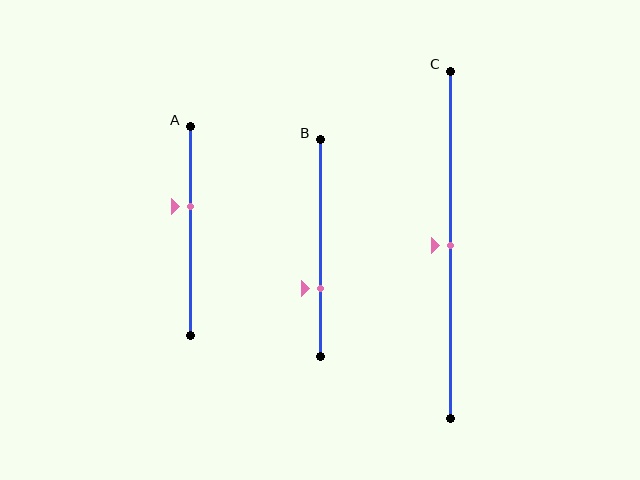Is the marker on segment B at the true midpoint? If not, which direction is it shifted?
No, the marker on segment B is shifted downward by about 19% of the segment length.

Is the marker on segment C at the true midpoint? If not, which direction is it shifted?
Yes, the marker on segment C is at the true midpoint.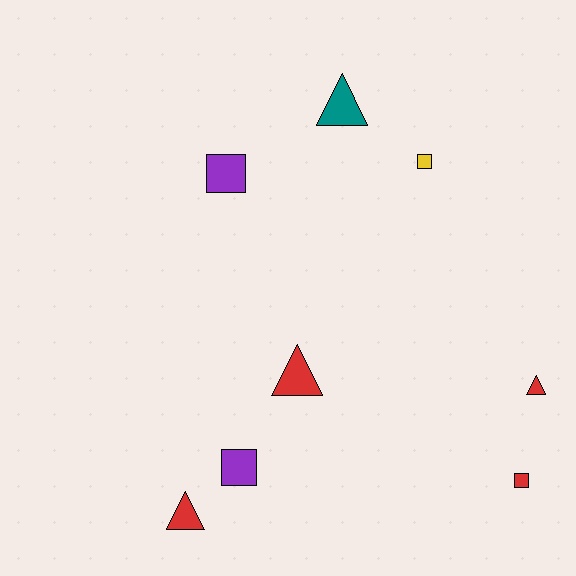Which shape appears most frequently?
Square, with 4 objects.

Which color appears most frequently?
Red, with 4 objects.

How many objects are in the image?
There are 8 objects.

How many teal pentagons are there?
There are no teal pentagons.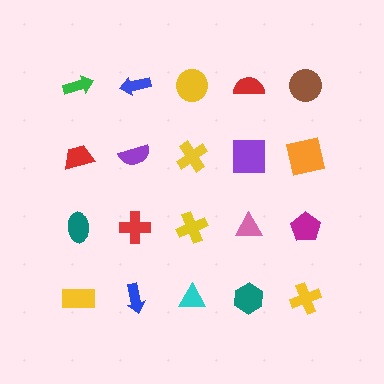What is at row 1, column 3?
A yellow circle.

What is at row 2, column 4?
A purple square.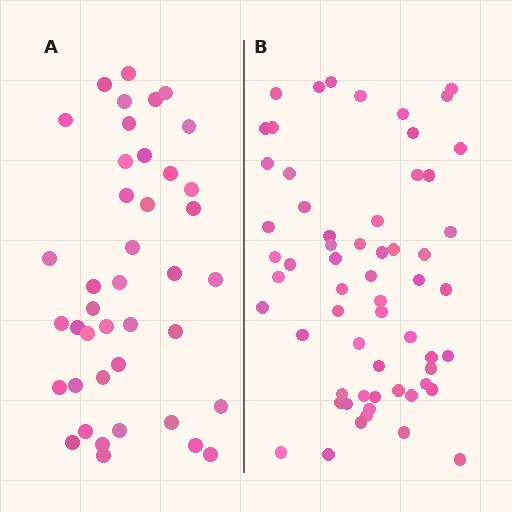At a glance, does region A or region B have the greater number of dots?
Region B (the right region) has more dots.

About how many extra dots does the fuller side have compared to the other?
Region B has approximately 20 more dots than region A.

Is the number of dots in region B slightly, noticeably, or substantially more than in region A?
Region B has substantially more. The ratio is roughly 1.5 to 1.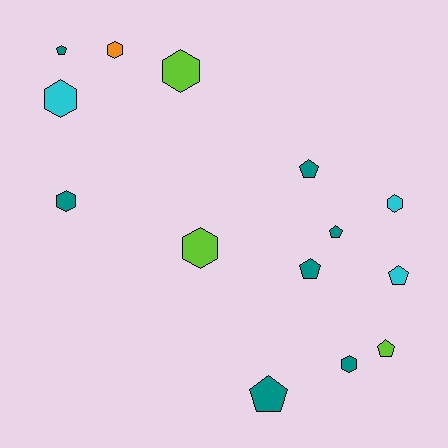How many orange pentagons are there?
There are no orange pentagons.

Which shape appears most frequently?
Hexagon, with 7 objects.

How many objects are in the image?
There are 14 objects.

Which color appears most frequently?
Teal, with 7 objects.